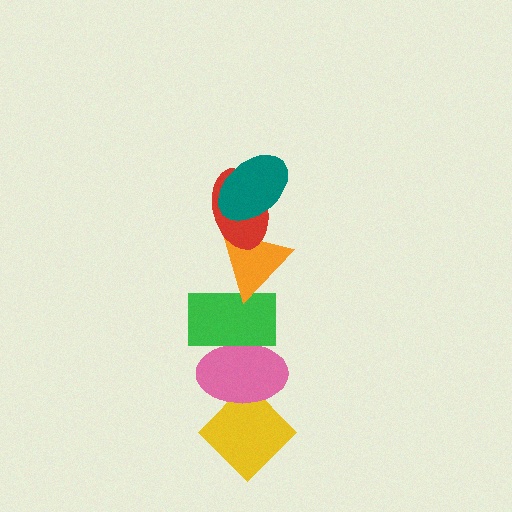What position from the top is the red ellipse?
The red ellipse is 2nd from the top.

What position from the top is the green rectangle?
The green rectangle is 4th from the top.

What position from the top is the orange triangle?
The orange triangle is 3rd from the top.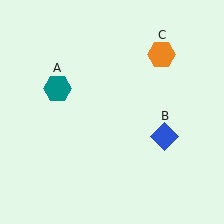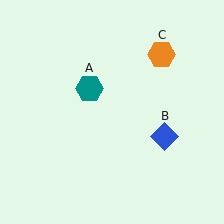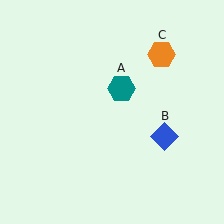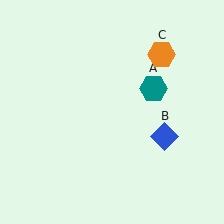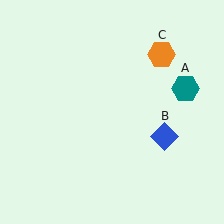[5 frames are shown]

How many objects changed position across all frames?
1 object changed position: teal hexagon (object A).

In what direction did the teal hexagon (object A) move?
The teal hexagon (object A) moved right.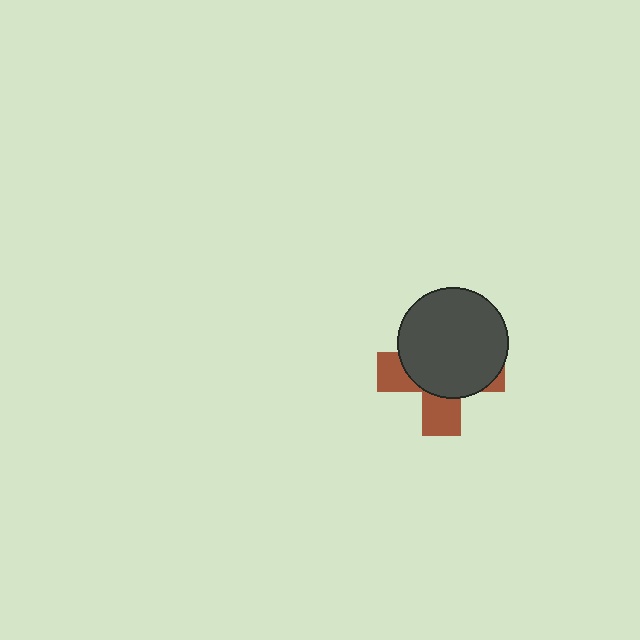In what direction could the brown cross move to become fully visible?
The brown cross could move down. That would shift it out from behind the dark gray circle entirely.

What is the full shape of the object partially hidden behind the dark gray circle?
The partially hidden object is a brown cross.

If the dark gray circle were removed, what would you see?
You would see the complete brown cross.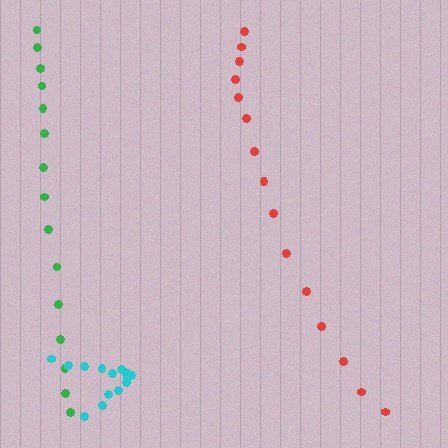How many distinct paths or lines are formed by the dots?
There are 3 distinct paths.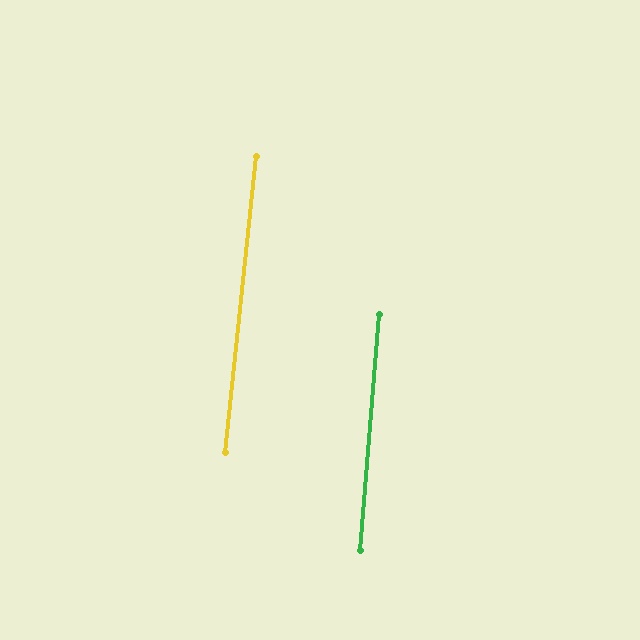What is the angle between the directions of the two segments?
Approximately 1 degree.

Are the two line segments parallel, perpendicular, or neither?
Parallel — their directions differ by only 1.1°.